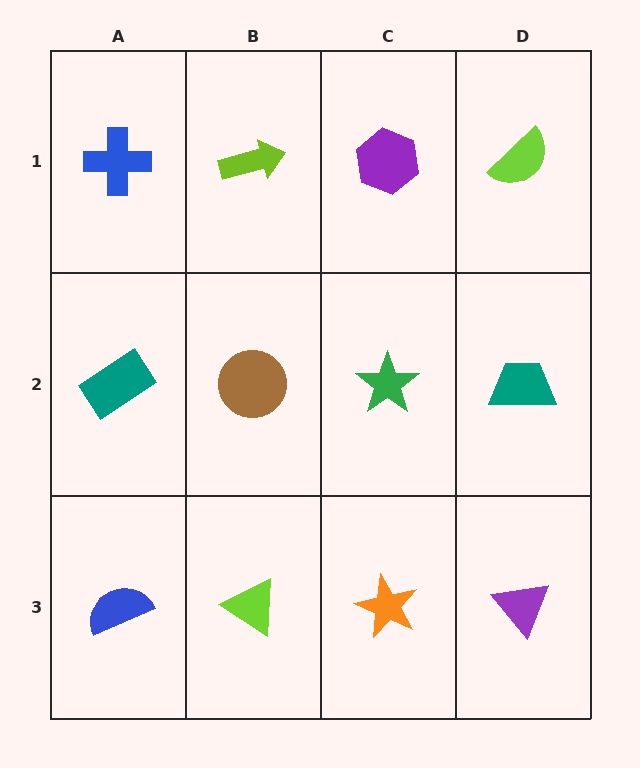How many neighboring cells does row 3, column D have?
2.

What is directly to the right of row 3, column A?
A lime triangle.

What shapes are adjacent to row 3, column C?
A green star (row 2, column C), a lime triangle (row 3, column B), a purple triangle (row 3, column D).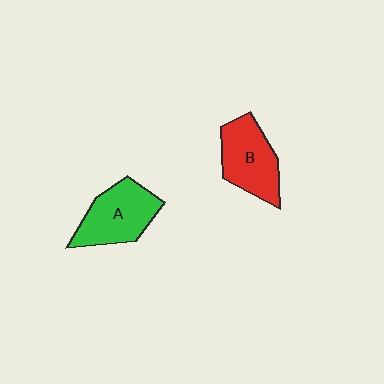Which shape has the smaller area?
Shape B (red).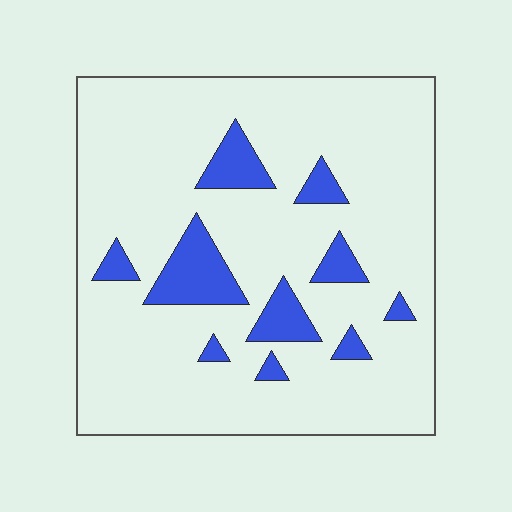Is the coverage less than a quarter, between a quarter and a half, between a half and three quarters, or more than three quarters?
Less than a quarter.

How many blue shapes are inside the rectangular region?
10.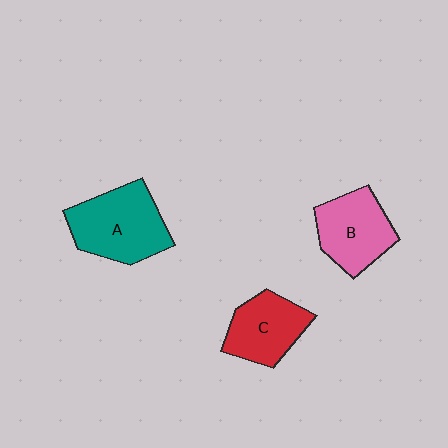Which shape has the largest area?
Shape A (teal).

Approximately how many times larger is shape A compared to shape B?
Approximately 1.2 times.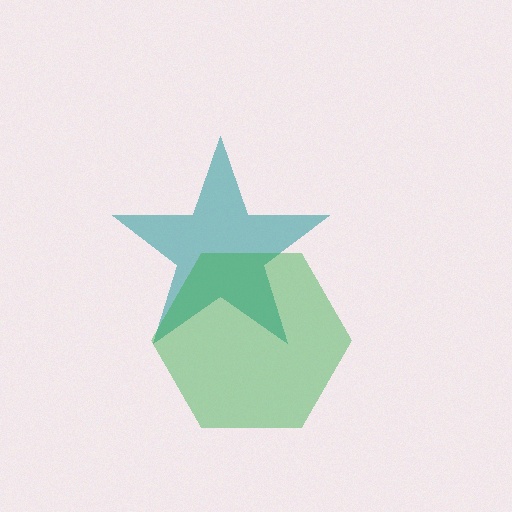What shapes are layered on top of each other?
The layered shapes are: a teal star, a green hexagon.